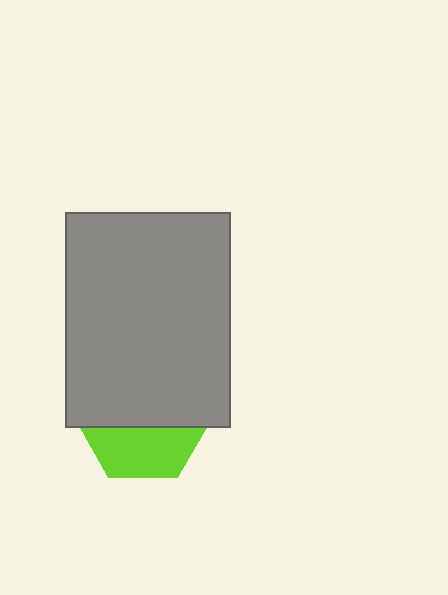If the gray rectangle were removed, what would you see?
You would see the complete lime hexagon.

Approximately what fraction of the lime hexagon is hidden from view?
Roughly 61% of the lime hexagon is hidden behind the gray rectangle.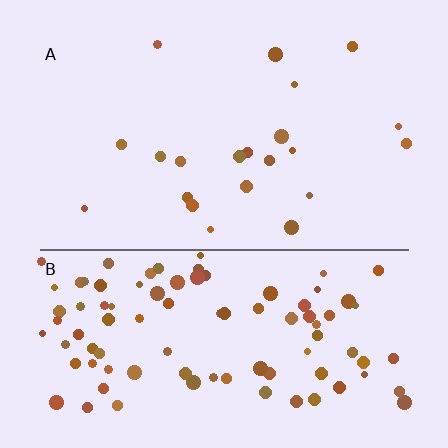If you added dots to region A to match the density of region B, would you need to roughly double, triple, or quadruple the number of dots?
Approximately quadruple.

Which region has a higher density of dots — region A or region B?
B (the bottom).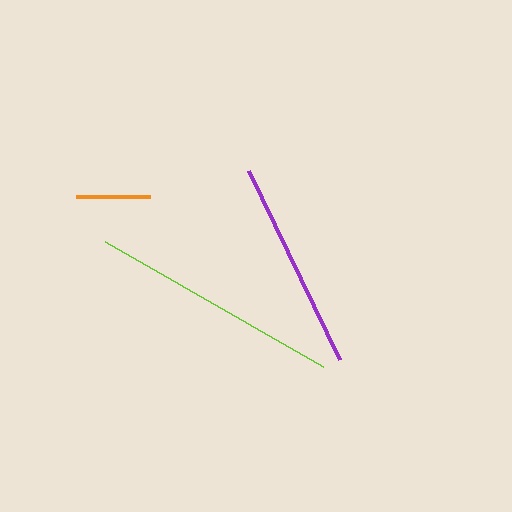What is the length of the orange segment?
The orange segment is approximately 74 pixels long.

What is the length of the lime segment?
The lime segment is approximately 252 pixels long.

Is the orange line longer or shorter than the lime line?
The lime line is longer than the orange line.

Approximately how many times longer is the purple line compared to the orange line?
The purple line is approximately 2.8 times the length of the orange line.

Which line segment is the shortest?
The orange line is the shortest at approximately 74 pixels.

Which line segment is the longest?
The lime line is the longest at approximately 252 pixels.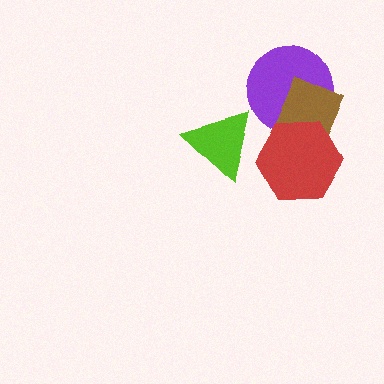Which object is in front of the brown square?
The red hexagon is in front of the brown square.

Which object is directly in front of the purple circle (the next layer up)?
The brown square is directly in front of the purple circle.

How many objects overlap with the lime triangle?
0 objects overlap with the lime triangle.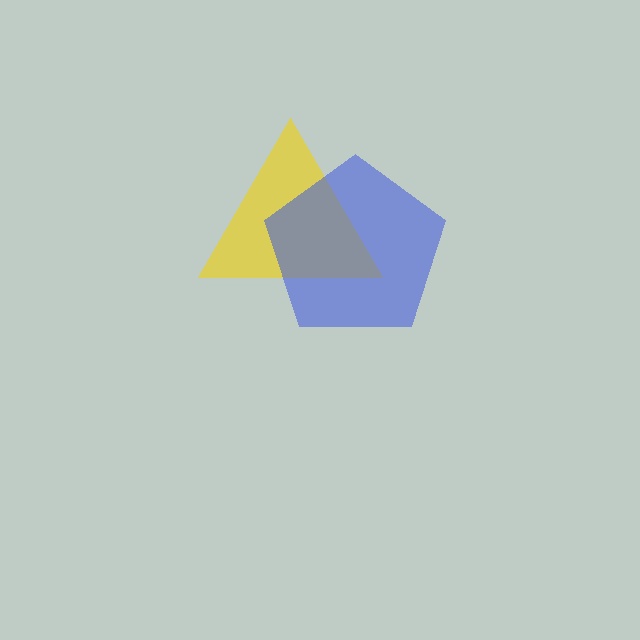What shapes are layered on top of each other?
The layered shapes are: a yellow triangle, a blue pentagon.